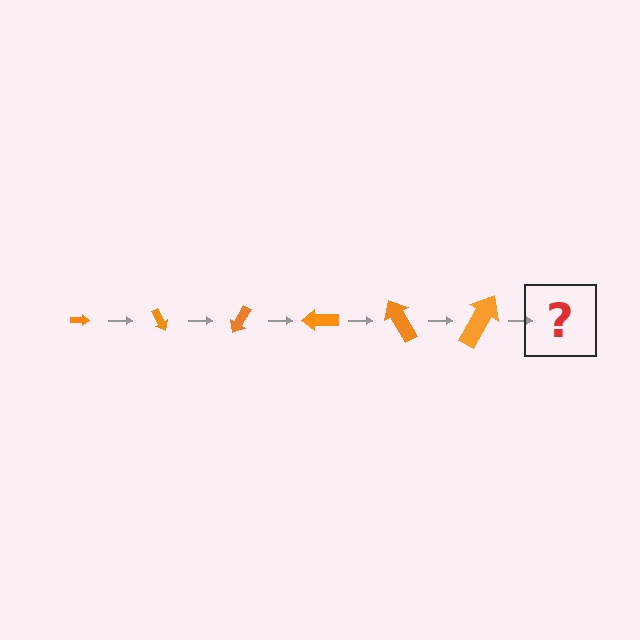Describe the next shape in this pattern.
It should be an arrow, larger than the previous one and rotated 360 degrees from the start.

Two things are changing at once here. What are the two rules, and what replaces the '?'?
The two rules are that the arrow grows larger each step and it rotates 60 degrees each step. The '?' should be an arrow, larger than the previous one and rotated 360 degrees from the start.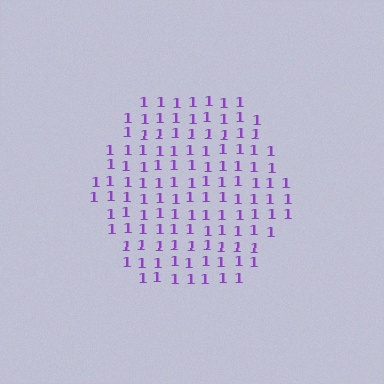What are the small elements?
The small elements are digit 1's.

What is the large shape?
The large shape is a hexagon.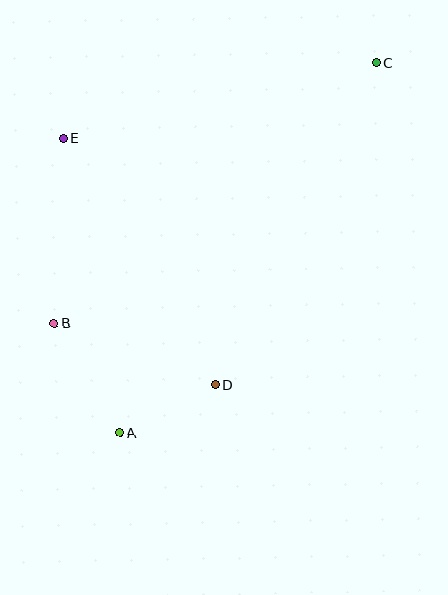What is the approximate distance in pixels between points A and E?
The distance between A and E is approximately 300 pixels.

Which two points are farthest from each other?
Points A and C are farthest from each other.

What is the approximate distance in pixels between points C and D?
The distance between C and D is approximately 360 pixels.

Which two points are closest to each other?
Points A and D are closest to each other.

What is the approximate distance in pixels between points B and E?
The distance between B and E is approximately 185 pixels.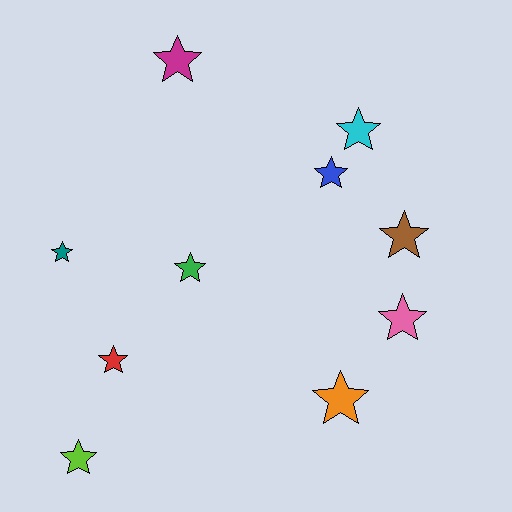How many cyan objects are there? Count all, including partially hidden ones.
There is 1 cyan object.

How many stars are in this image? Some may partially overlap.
There are 10 stars.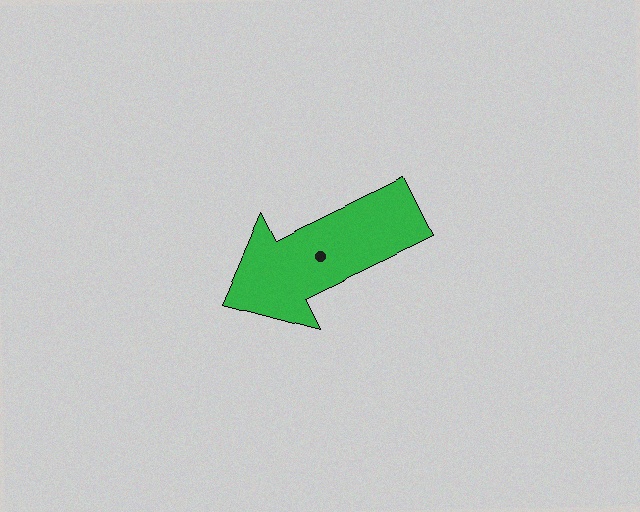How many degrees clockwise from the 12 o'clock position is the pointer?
Approximately 244 degrees.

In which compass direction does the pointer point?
Southwest.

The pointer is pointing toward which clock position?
Roughly 8 o'clock.